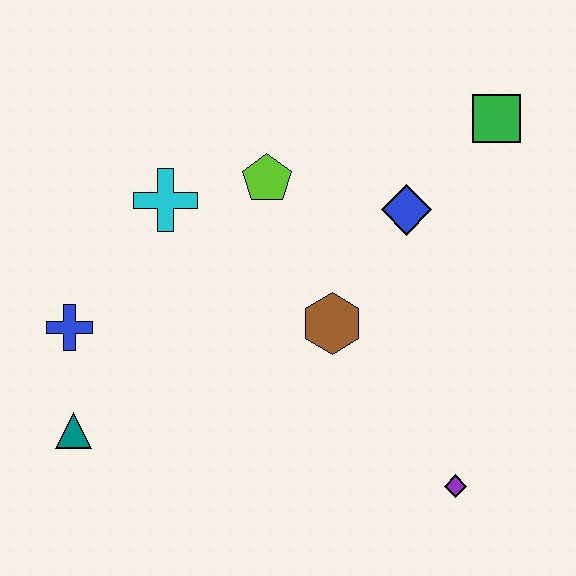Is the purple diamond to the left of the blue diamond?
No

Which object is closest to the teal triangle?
The blue cross is closest to the teal triangle.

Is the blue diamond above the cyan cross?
No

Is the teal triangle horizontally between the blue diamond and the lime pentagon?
No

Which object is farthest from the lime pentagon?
The purple diamond is farthest from the lime pentagon.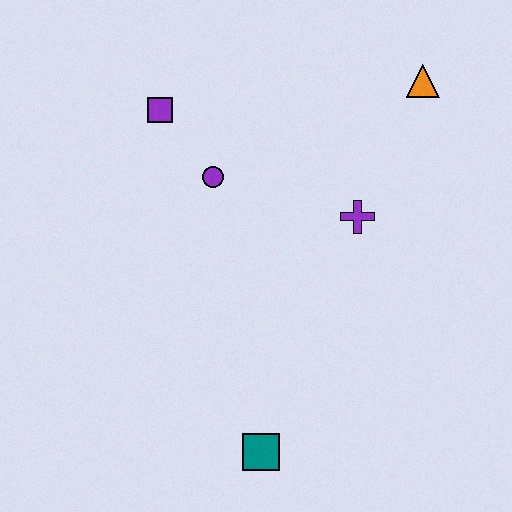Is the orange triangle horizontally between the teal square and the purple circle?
No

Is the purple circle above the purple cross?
Yes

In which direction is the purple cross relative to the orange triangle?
The purple cross is below the orange triangle.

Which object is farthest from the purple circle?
The teal square is farthest from the purple circle.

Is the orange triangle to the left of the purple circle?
No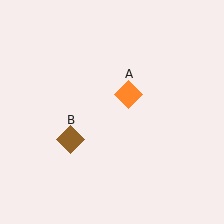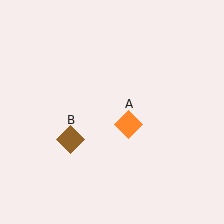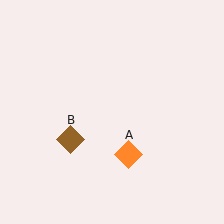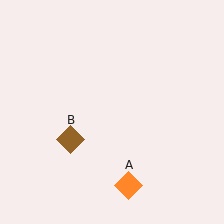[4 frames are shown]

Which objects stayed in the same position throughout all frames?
Brown diamond (object B) remained stationary.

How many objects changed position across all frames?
1 object changed position: orange diamond (object A).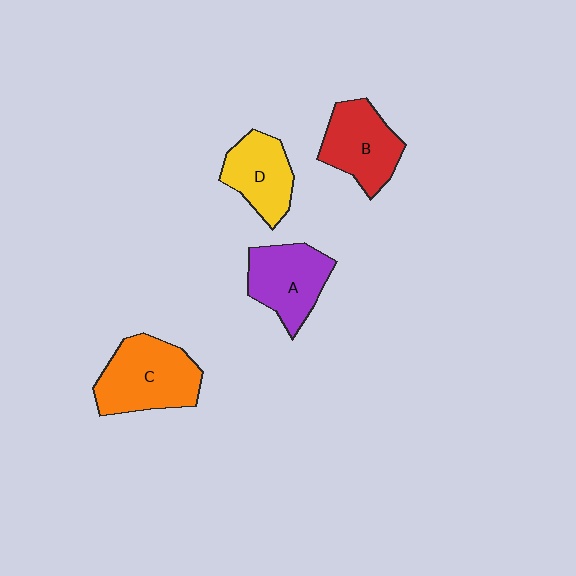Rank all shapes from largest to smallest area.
From largest to smallest: C (orange), A (purple), B (red), D (yellow).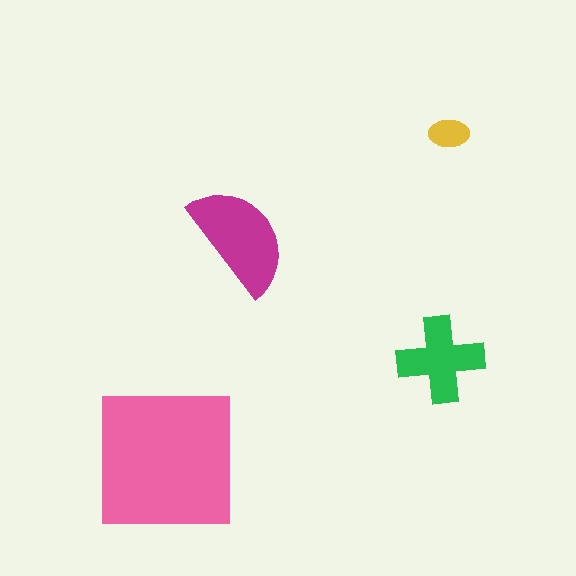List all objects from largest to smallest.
The pink square, the magenta semicircle, the green cross, the yellow ellipse.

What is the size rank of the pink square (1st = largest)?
1st.